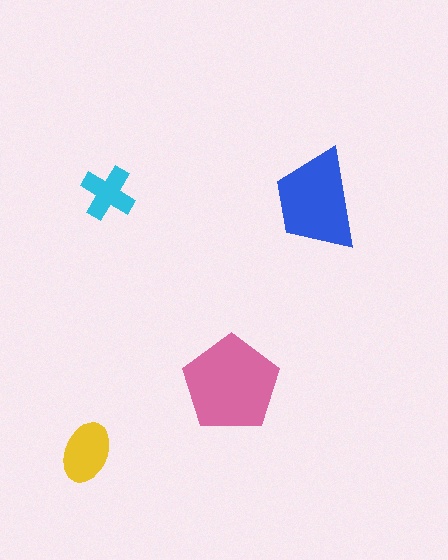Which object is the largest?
The pink pentagon.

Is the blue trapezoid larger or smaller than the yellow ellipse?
Larger.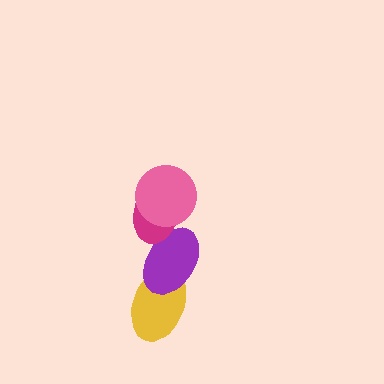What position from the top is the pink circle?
The pink circle is 1st from the top.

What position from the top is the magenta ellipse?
The magenta ellipse is 2nd from the top.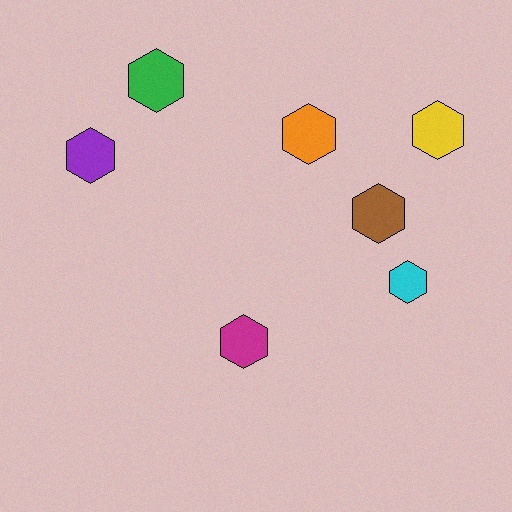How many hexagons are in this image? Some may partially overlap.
There are 7 hexagons.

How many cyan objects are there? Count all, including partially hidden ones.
There is 1 cyan object.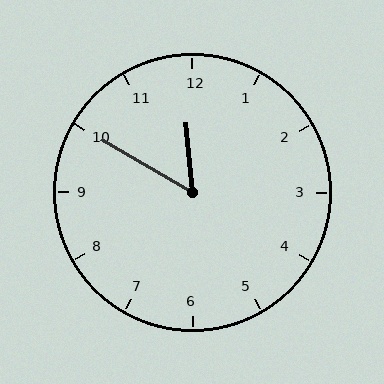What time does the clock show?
11:50.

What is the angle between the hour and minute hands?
Approximately 55 degrees.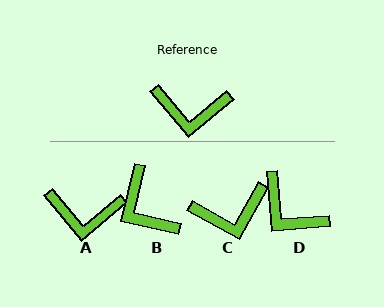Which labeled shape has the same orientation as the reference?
A.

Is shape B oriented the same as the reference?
No, it is off by about 53 degrees.